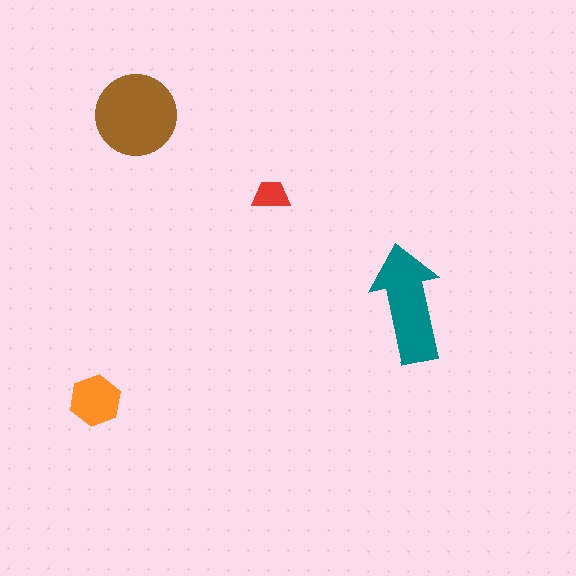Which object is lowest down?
The orange hexagon is bottommost.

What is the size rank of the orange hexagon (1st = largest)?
3rd.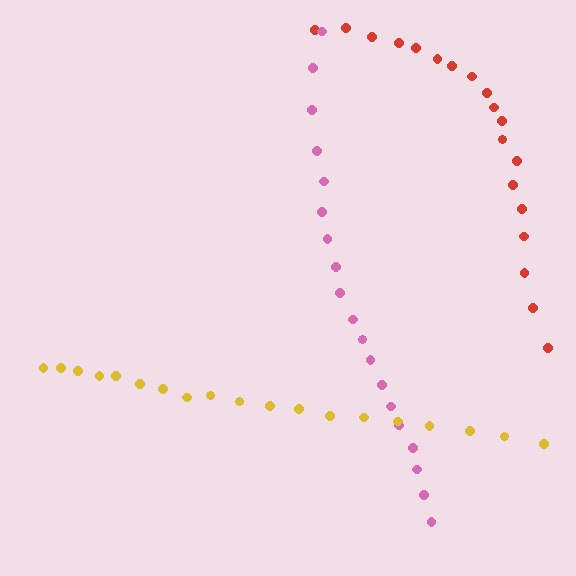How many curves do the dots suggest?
There are 3 distinct paths.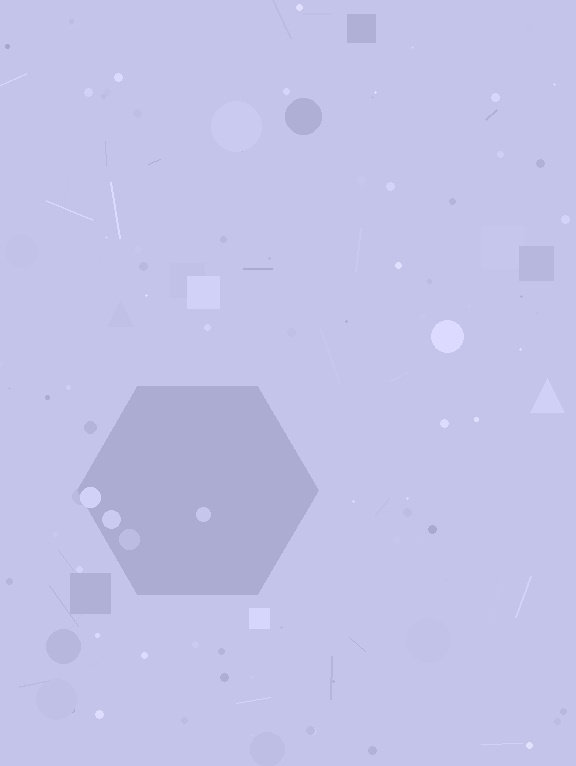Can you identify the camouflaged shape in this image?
The camouflaged shape is a hexagon.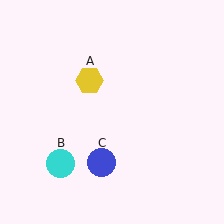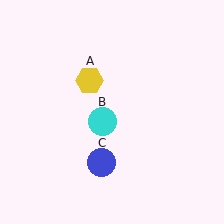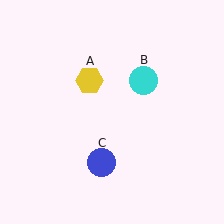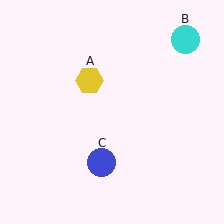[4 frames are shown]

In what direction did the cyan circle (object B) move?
The cyan circle (object B) moved up and to the right.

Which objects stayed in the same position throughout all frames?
Yellow hexagon (object A) and blue circle (object C) remained stationary.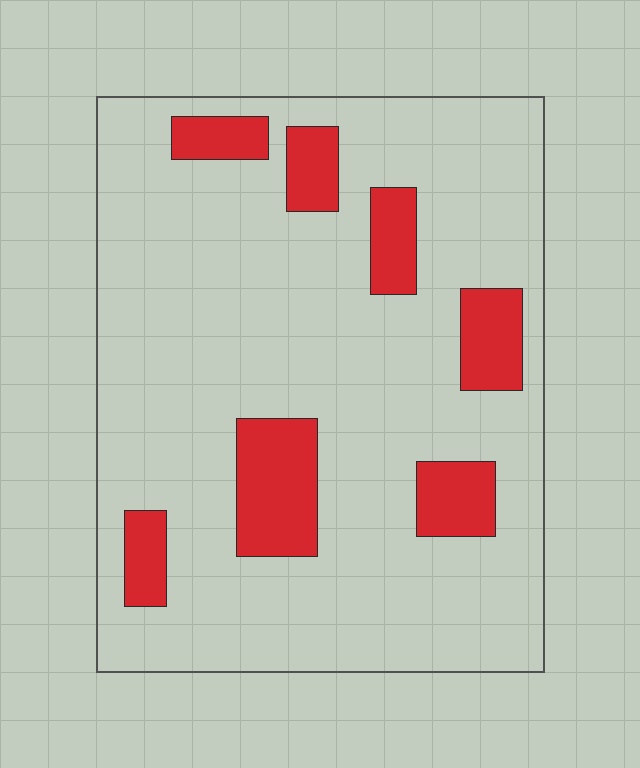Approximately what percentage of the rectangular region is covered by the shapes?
Approximately 15%.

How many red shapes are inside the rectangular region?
7.